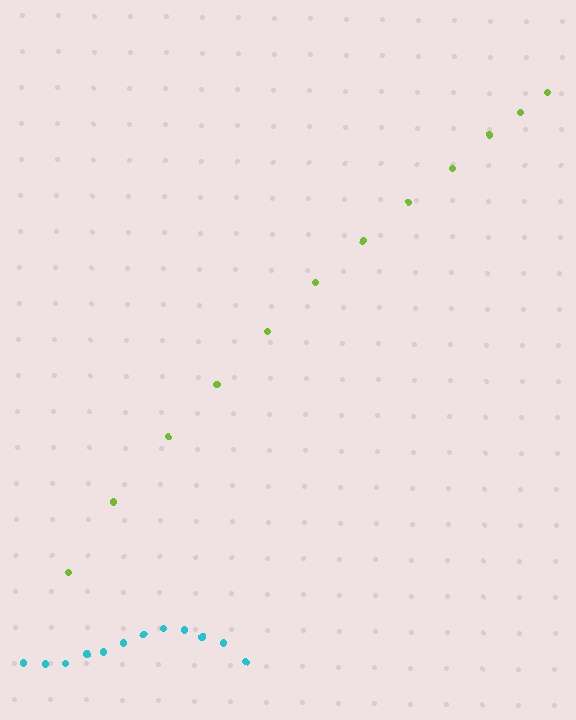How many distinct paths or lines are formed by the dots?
There are 2 distinct paths.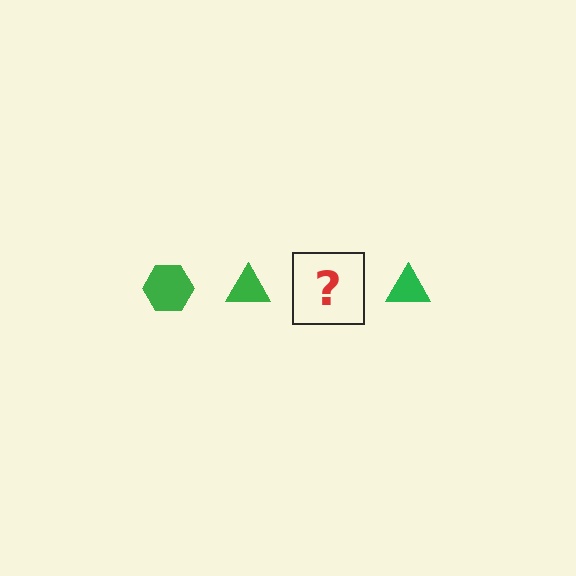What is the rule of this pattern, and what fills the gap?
The rule is that the pattern cycles through hexagon, triangle shapes in green. The gap should be filled with a green hexagon.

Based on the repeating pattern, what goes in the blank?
The blank should be a green hexagon.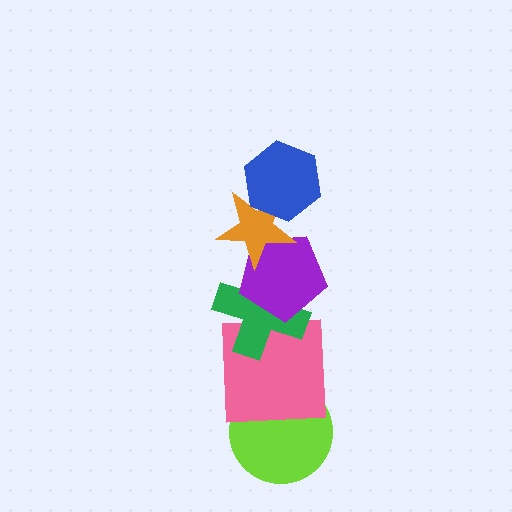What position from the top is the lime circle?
The lime circle is 6th from the top.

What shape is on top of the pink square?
The green cross is on top of the pink square.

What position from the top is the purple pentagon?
The purple pentagon is 3rd from the top.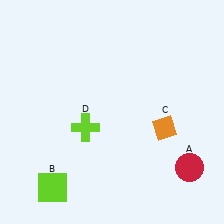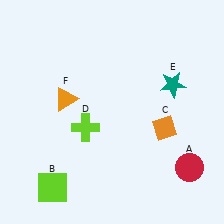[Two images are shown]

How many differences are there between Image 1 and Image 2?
There are 2 differences between the two images.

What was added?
A teal star (E), an orange triangle (F) were added in Image 2.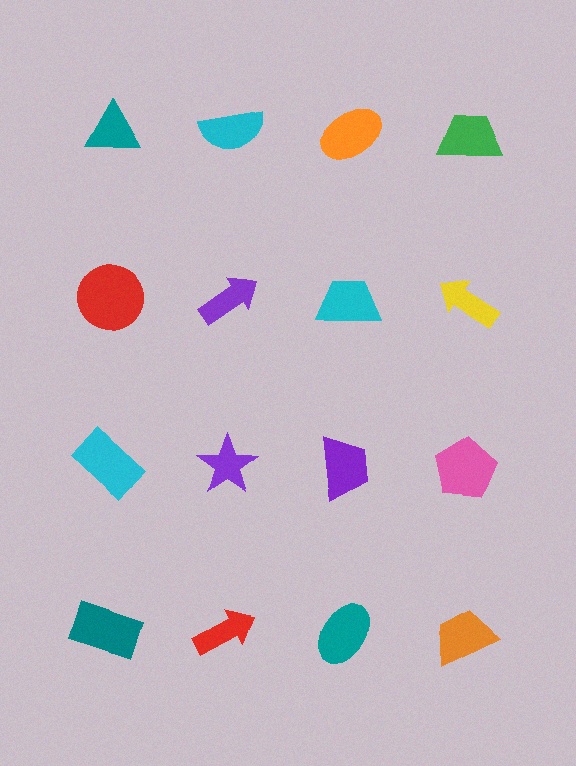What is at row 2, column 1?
A red circle.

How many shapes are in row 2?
4 shapes.